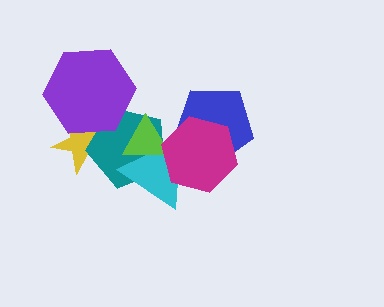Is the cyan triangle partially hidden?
Yes, it is partially covered by another shape.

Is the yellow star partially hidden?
Yes, it is partially covered by another shape.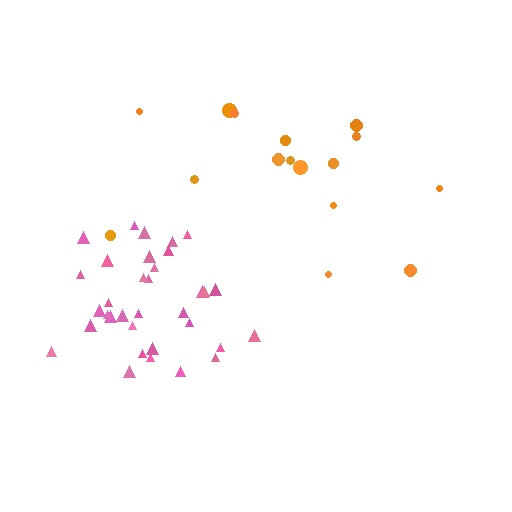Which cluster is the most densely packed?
Pink.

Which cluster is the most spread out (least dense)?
Orange.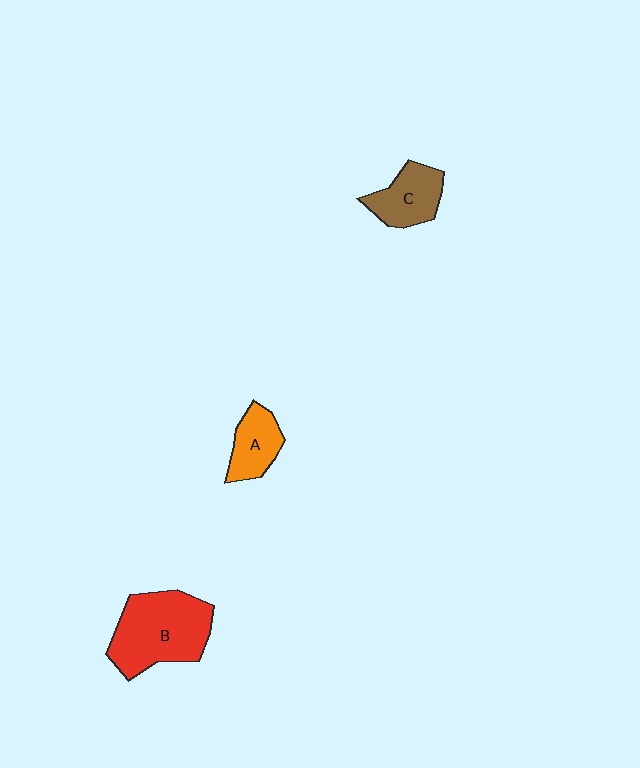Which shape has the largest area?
Shape B (red).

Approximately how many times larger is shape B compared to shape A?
Approximately 2.2 times.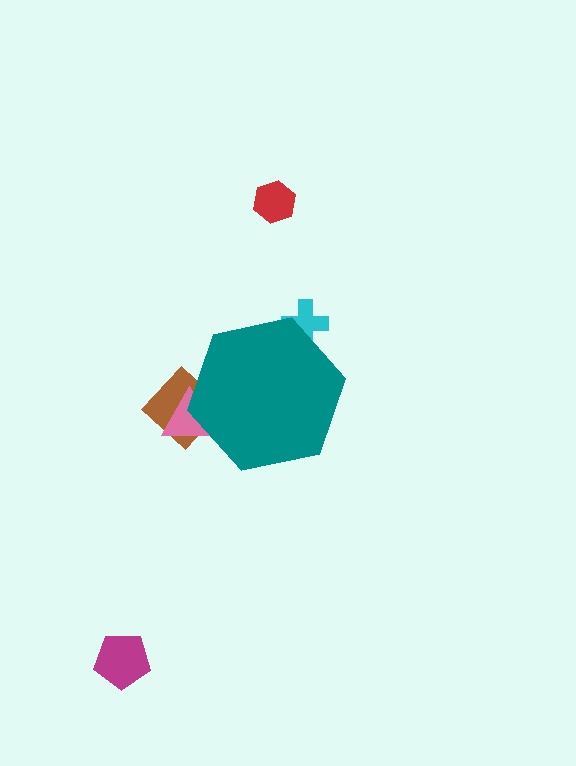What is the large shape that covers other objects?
A teal hexagon.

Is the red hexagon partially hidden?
No, the red hexagon is fully visible.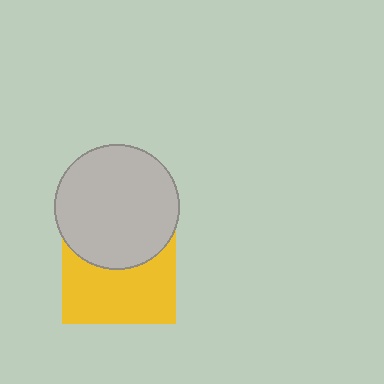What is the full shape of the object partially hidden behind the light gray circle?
The partially hidden object is a yellow square.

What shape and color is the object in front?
The object in front is a light gray circle.